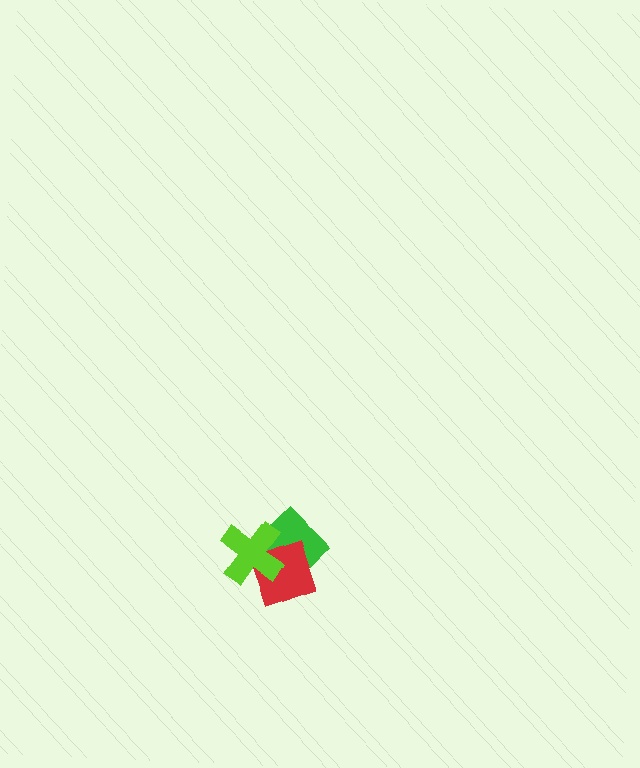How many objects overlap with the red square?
2 objects overlap with the red square.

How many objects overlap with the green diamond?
2 objects overlap with the green diamond.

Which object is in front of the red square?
The lime cross is in front of the red square.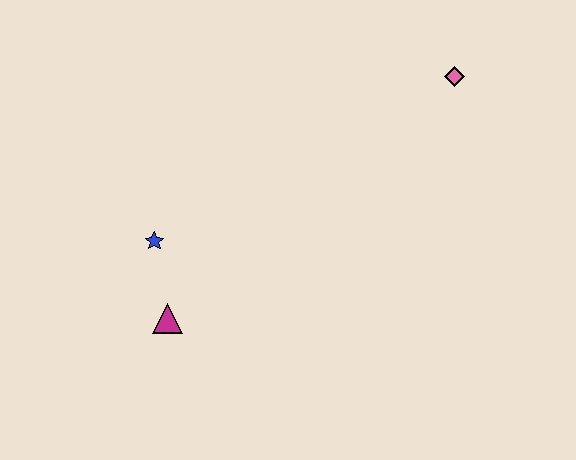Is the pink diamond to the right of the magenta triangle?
Yes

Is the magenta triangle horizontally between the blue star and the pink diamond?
Yes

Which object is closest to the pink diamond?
The blue star is closest to the pink diamond.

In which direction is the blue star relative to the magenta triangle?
The blue star is above the magenta triangle.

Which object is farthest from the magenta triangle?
The pink diamond is farthest from the magenta triangle.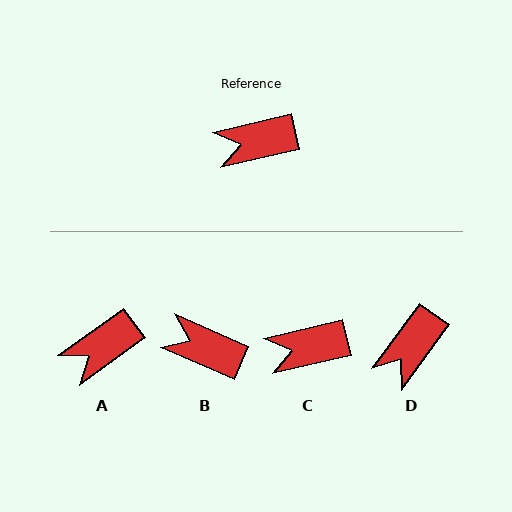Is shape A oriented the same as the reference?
No, it is off by about 22 degrees.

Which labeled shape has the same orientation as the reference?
C.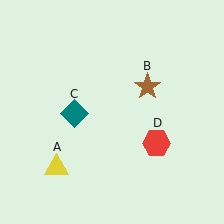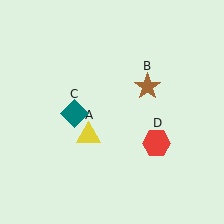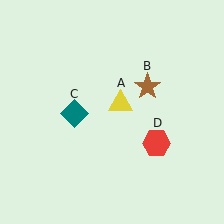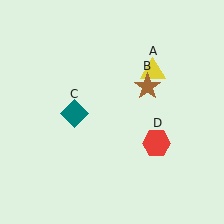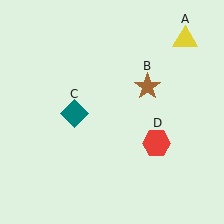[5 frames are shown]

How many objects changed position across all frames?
1 object changed position: yellow triangle (object A).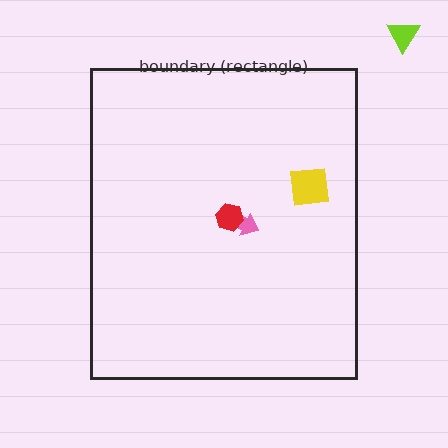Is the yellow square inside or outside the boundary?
Inside.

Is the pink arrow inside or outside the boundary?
Inside.